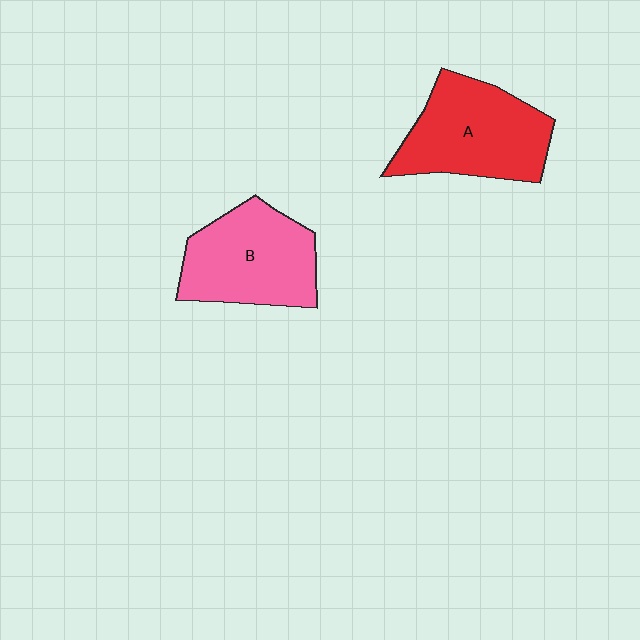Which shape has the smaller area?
Shape B (pink).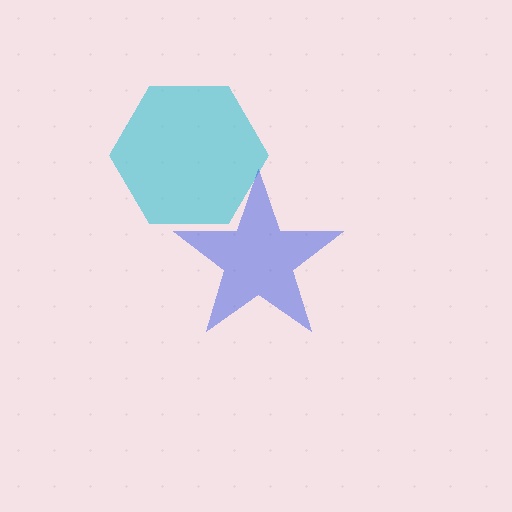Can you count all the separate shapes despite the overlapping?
Yes, there are 2 separate shapes.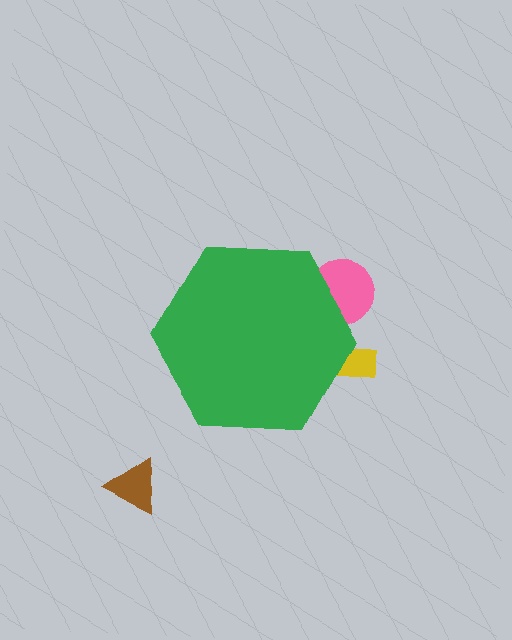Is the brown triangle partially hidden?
No, the brown triangle is fully visible.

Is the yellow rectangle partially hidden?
Yes, the yellow rectangle is partially hidden behind the green hexagon.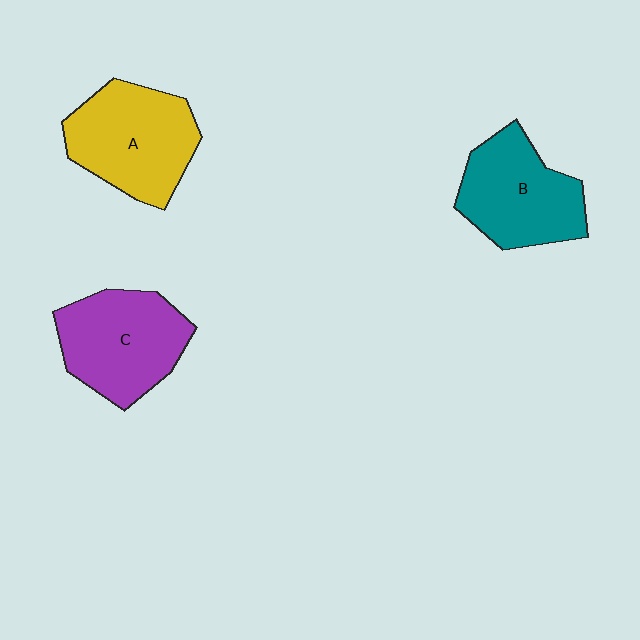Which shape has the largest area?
Shape A (yellow).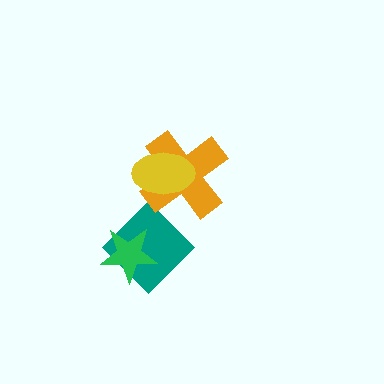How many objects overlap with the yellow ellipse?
1 object overlaps with the yellow ellipse.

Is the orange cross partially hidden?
Yes, it is partially covered by another shape.